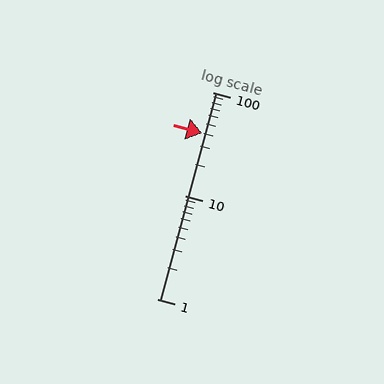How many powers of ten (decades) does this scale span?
The scale spans 2 decades, from 1 to 100.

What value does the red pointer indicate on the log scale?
The pointer indicates approximately 40.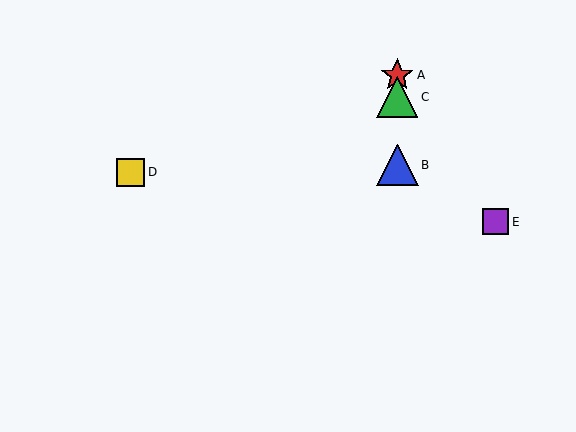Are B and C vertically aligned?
Yes, both are at x≈397.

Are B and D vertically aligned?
No, B is at x≈397 and D is at x≈131.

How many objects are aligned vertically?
3 objects (A, B, C) are aligned vertically.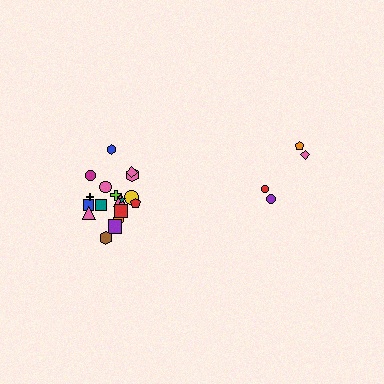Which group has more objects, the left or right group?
The left group.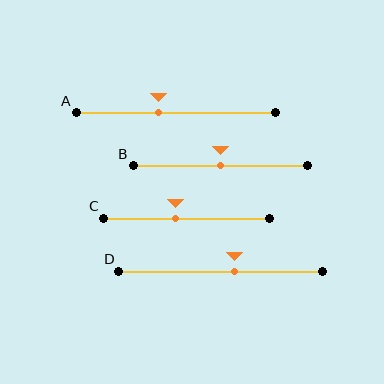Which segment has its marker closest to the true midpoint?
Segment B has its marker closest to the true midpoint.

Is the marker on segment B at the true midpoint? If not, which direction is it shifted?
Yes, the marker on segment B is at the true midpoint.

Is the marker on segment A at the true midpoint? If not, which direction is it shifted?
No, the marker on segment A is shifted to the left by about 9% of the segment length.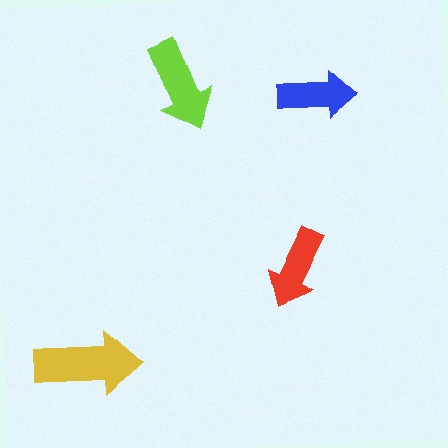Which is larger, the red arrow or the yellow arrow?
The yellow one.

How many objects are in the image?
There are 4 objects in the image.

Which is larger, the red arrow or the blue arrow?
The red one.